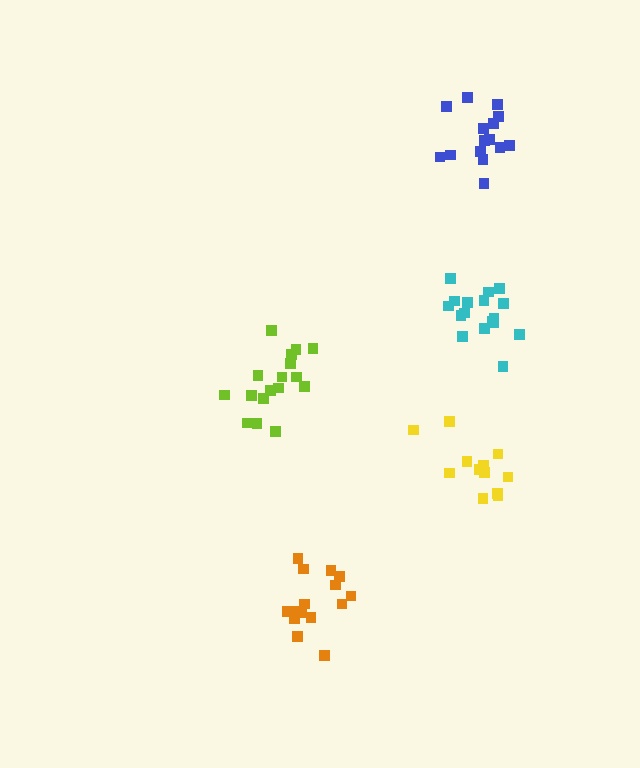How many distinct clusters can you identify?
There are 5 distinct clusters.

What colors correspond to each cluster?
The clusters are colored: lime, orange, blue, yellow, cyan.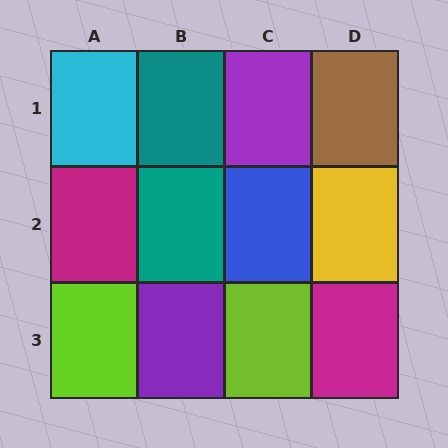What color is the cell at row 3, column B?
Purple.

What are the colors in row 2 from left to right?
Magenta, teal, blue, yellow.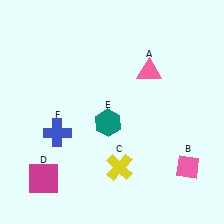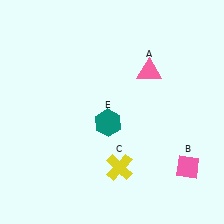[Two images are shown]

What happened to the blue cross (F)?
The blue cross (F) was removed in Image 2. It was in the bottom-left area of Image 1.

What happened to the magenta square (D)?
The magenta square (D) was removed in Image 2. It was in the bottom-left area of Image 1.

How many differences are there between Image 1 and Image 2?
There are 2 differences between the two images.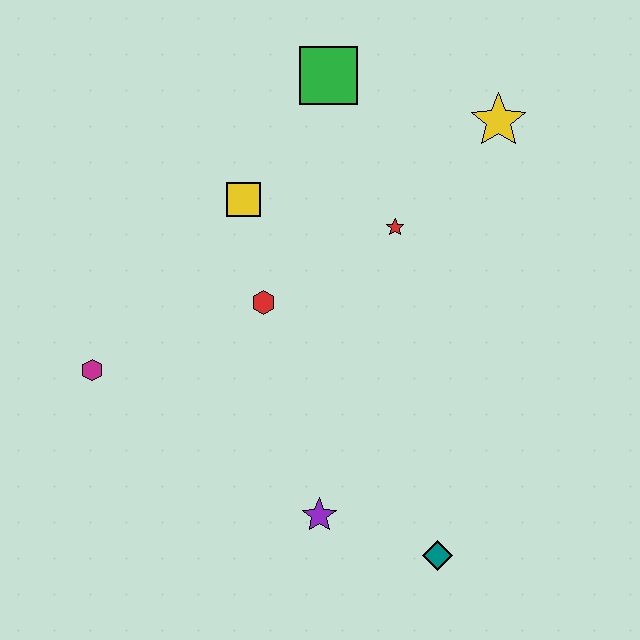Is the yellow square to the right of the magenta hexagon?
Yes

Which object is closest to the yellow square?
The red hexagon is closest to the yellow square.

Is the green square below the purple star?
No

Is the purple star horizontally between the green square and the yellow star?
No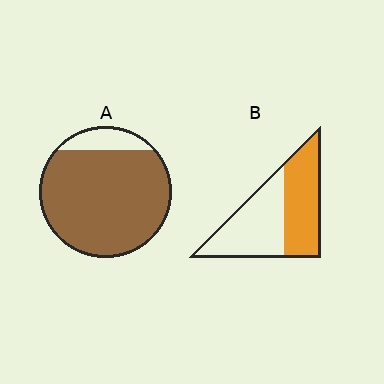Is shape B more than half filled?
Roughly half.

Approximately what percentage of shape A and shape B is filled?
A is approximately 90% and B is approximately 50%.